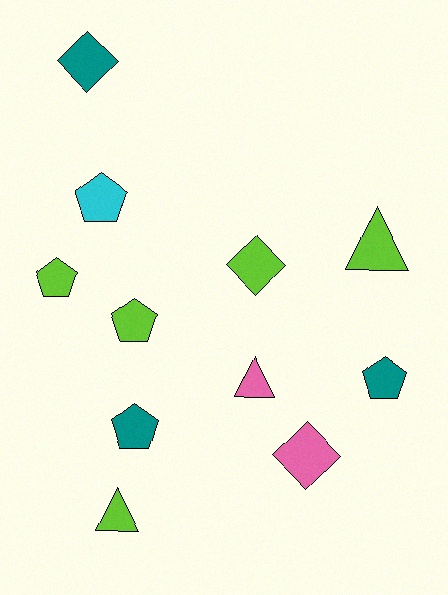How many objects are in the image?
There are 11 objects.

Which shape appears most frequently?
Pentagon, with 5 objects.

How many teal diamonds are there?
There is 1 teal diamond.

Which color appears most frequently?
Lime, with 5 objects.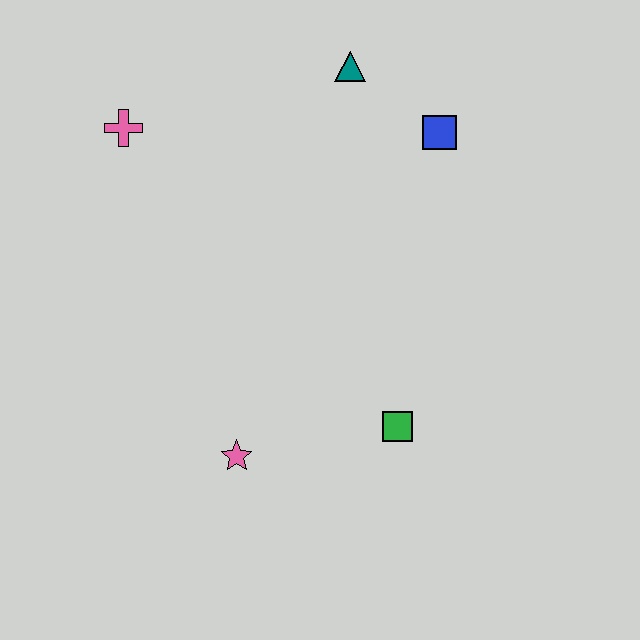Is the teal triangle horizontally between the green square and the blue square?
No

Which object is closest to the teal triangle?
The blue square is closest to the teal triangle.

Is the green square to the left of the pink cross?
No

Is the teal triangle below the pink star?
No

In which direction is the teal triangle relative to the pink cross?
The teal triangle is to the right of the pink cross.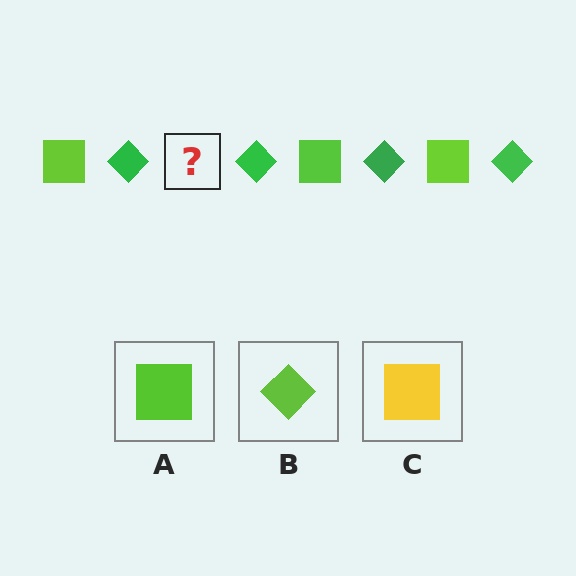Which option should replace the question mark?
Option A.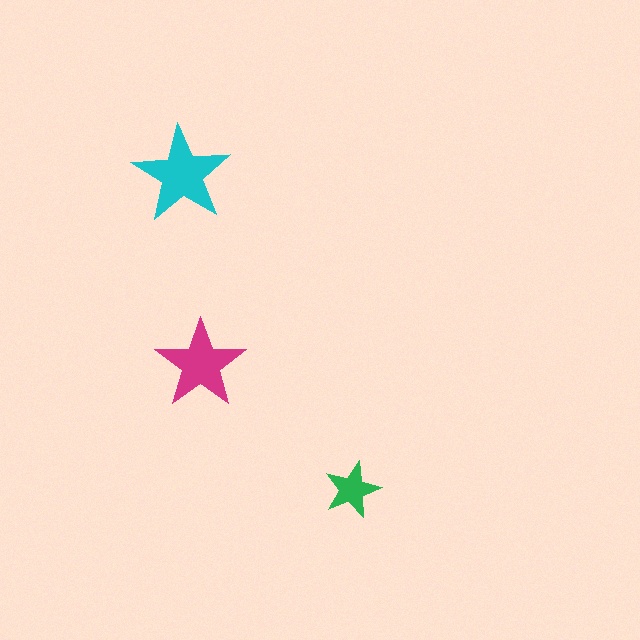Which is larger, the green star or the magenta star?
The magenta one.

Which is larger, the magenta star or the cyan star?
The cyan one.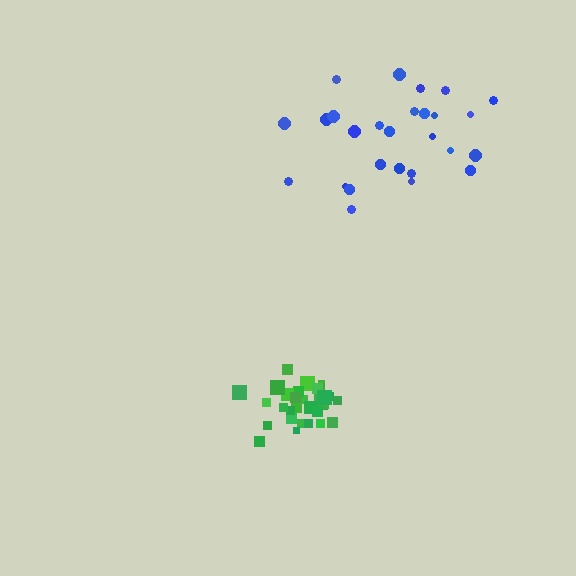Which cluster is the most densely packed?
Green.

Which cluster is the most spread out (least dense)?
Blue.